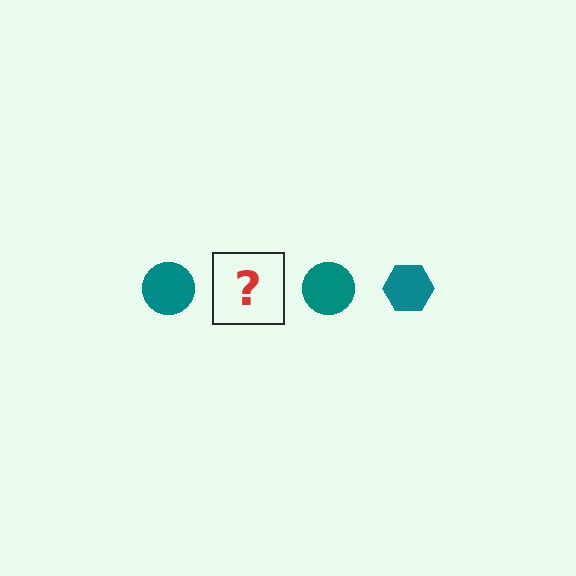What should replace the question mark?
The question mark should be replaced with a teal hexagon.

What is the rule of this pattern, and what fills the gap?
The rule is that the pattern cycles through circle, hexagon shapes in teal. The gap should be filled with a teal hexagon.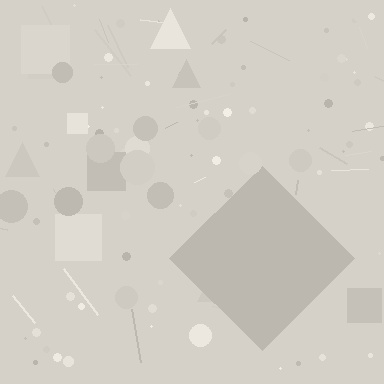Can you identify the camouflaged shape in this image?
The camouflaged shape is a diamond.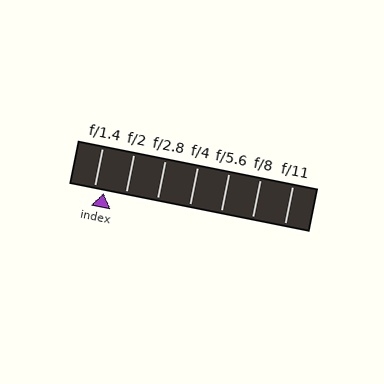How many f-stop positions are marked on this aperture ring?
There are 7 f-stop positions marked.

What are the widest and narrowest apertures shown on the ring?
The widest aperture shown is f/1.4 and the narrowest is f/11.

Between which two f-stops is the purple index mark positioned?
The index mark is between f/1.4 and f/2.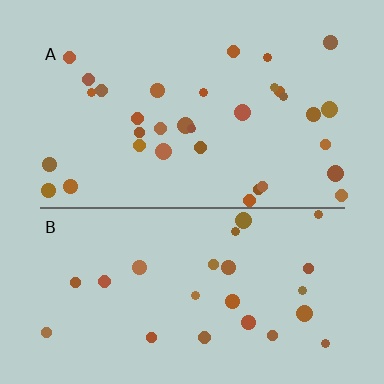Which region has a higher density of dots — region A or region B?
A (the top).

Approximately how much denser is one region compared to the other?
Approximately 1.4× — region A over region B.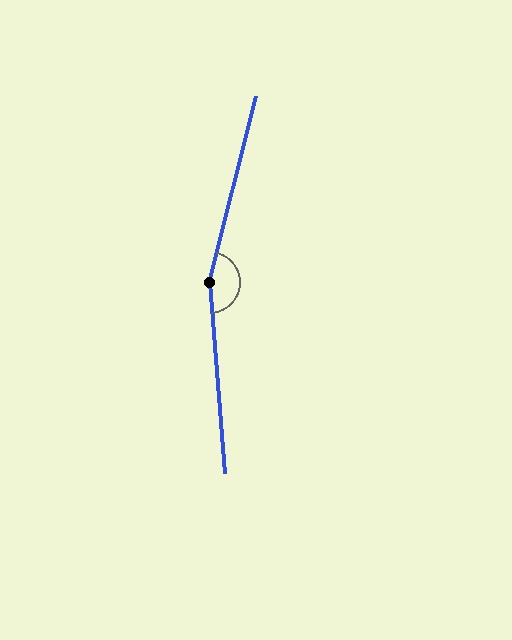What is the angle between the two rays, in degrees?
Approximately 161 degrees.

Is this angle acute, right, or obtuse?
It is obtuse.